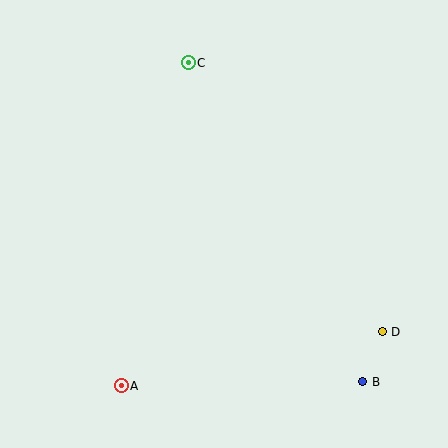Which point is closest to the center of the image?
Point C at (188, 63) is closest to the center.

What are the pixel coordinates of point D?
Point D is at (382, 332).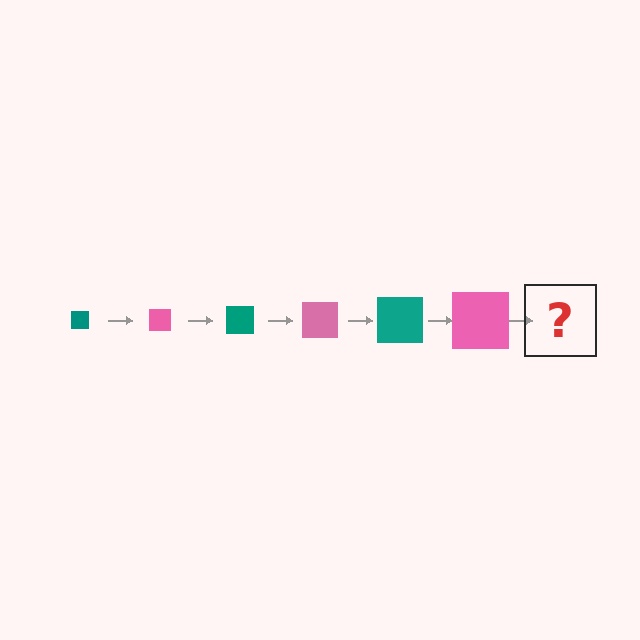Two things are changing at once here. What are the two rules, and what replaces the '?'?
The two rules are that the square grows larger each step and the color cycles through teal and pink. The '?' should be a teal square, larger than the previous one.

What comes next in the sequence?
The next element should be a teal square, larger than the previous one.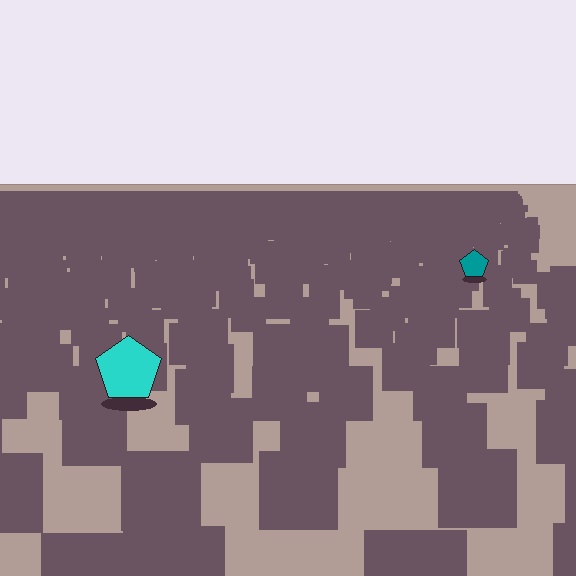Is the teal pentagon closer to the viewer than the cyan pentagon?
No. The cyan pentagon is closer — you can tell from the texture gradient: the ground texture is coarser near it.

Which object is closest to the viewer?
The cyan pentagon is closest. The texture marks near it are larger and more spread out.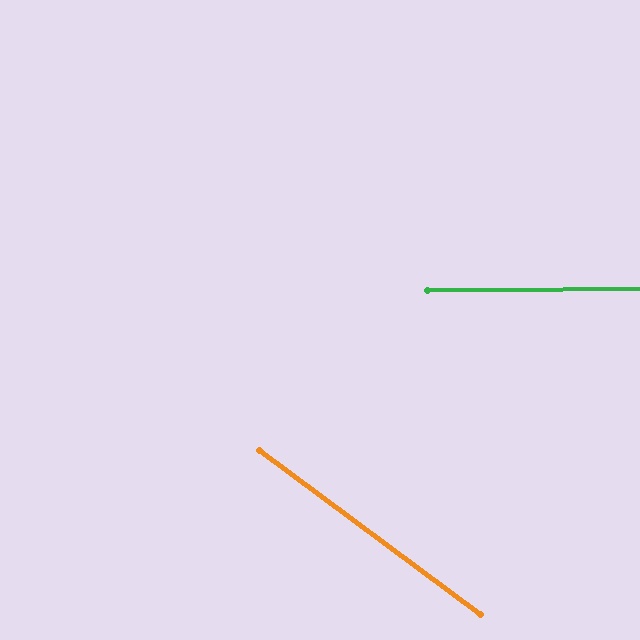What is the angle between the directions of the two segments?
Approximately 37 degrees.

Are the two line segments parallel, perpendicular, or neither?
Neither parallel nor perpendicular — they differ by about 37°.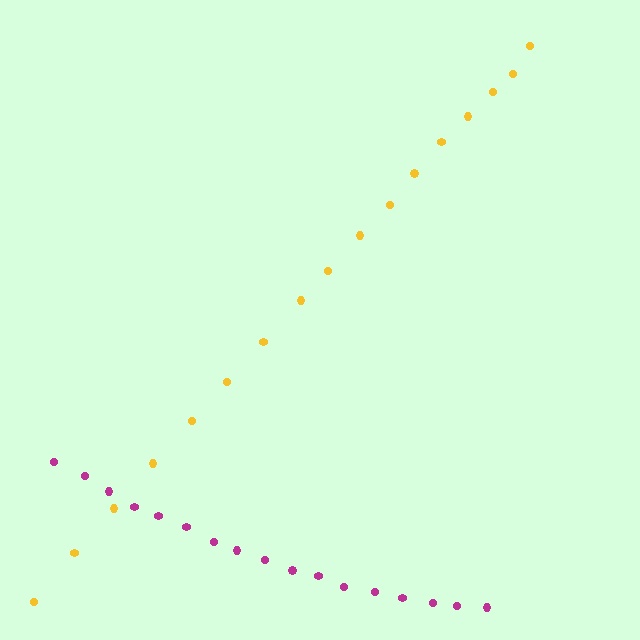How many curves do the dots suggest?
There are 2 distinct paths.